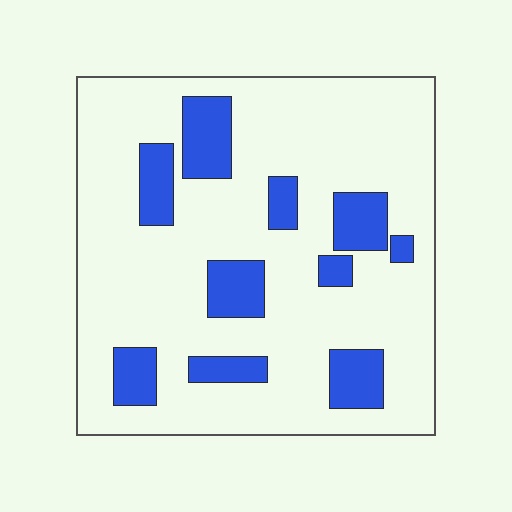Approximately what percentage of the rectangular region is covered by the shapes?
Approximately 20%.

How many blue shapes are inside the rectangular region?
10.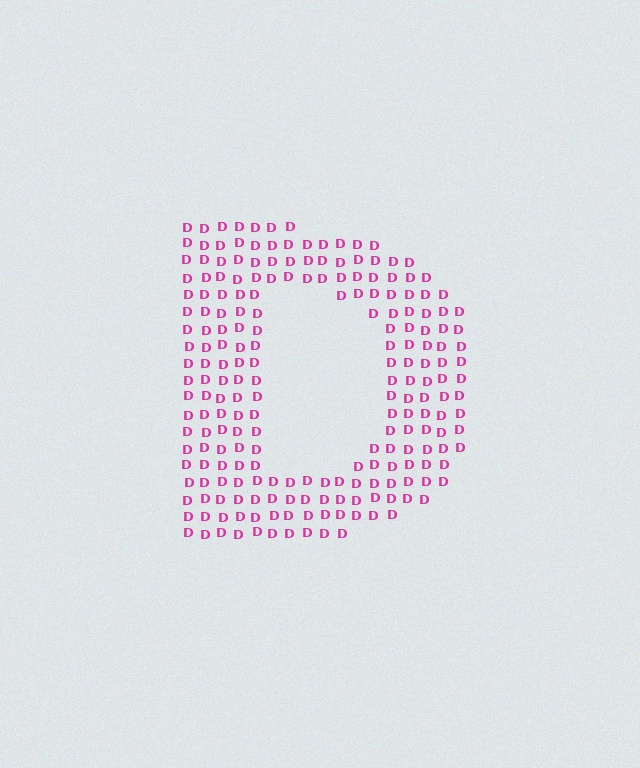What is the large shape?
The large shape is the letter D.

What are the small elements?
The small elements are letter D's.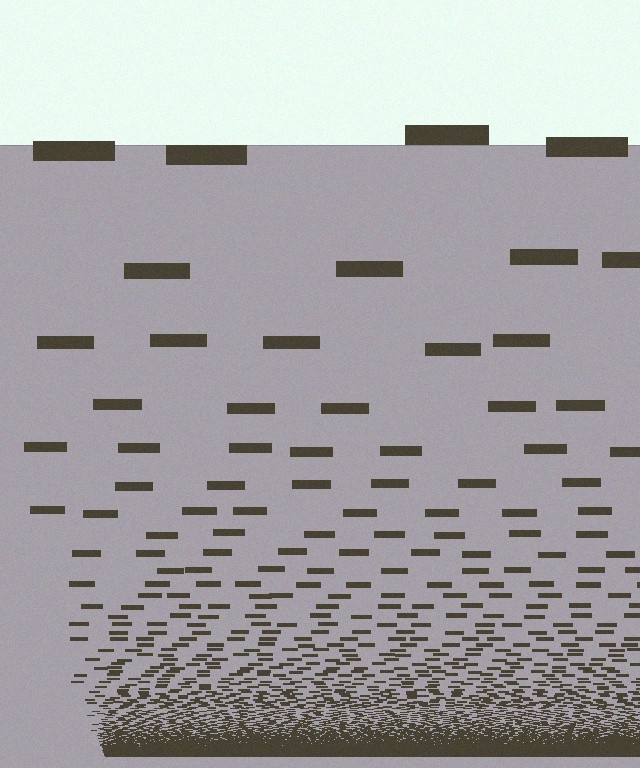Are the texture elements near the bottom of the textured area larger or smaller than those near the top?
Smaller. The gradient is inverted — elements near the bottom are smaller and denser.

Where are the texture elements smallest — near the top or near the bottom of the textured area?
Near the bottom.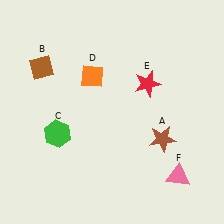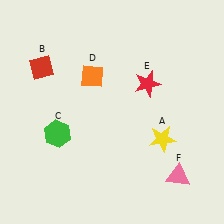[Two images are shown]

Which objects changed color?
A changed from brown to yellow. B changed from brown to red.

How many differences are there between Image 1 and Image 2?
There are 2 differences between the two images.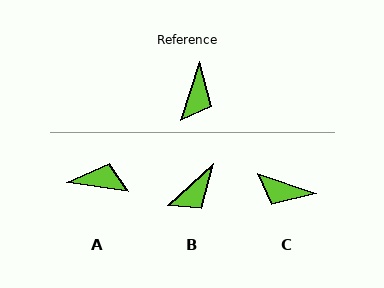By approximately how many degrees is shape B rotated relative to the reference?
Approximately 30 degrees clockwise.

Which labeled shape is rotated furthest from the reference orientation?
A, about 100 degrees away.